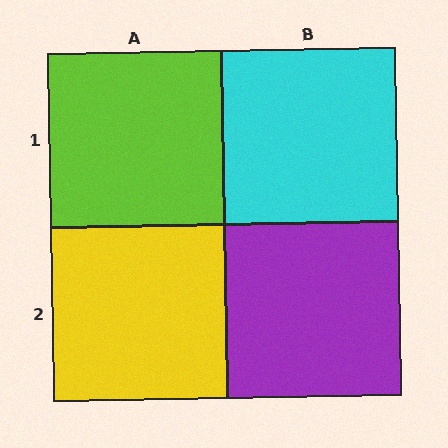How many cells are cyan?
1 cell is cyan.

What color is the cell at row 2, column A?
Yellow.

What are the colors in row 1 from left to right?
Lime, cyan.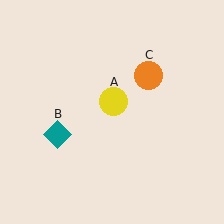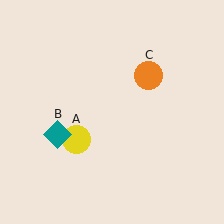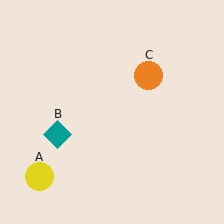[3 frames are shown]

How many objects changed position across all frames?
1 object changed position: yellow circle (object A).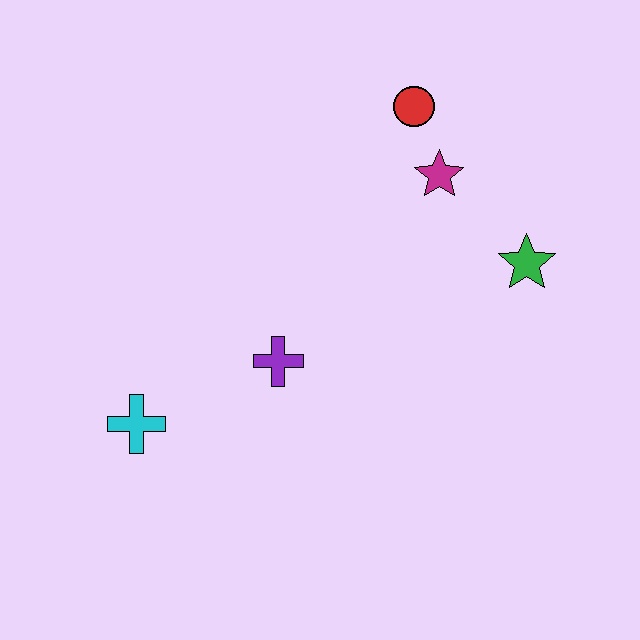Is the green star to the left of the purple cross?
No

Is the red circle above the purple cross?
Yes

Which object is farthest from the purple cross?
The red circle is farthest from the purple cross.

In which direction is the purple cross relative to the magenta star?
The purple cross is below the magenta star.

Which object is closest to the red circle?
The magenta star is closest to the red circle.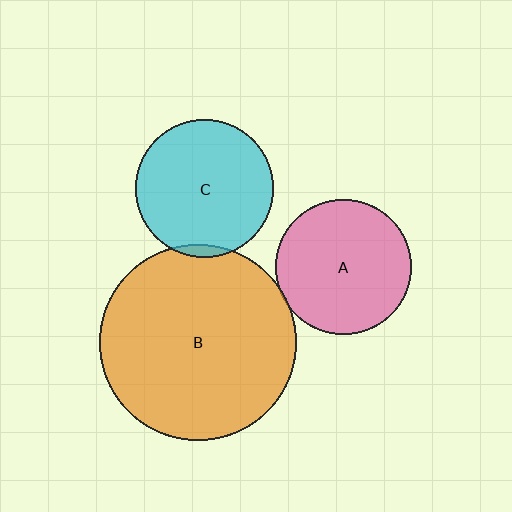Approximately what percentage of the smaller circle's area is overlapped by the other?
Approximately 5%.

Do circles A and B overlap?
Yes.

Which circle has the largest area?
Circle B (orange).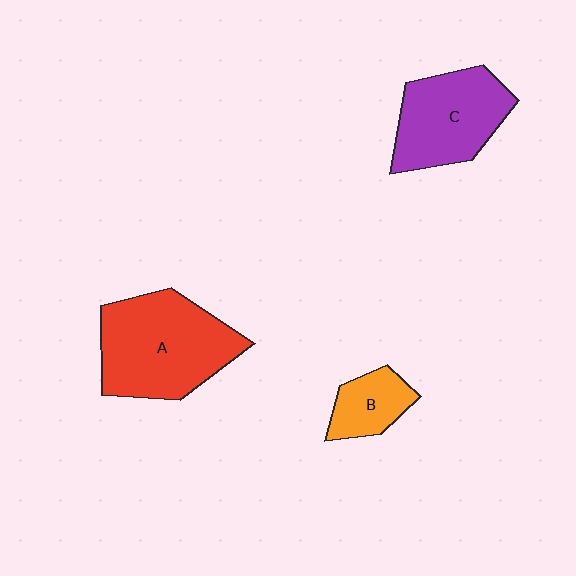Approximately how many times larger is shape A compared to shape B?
Approximately 2.8 times.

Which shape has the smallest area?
Shape B (orange).